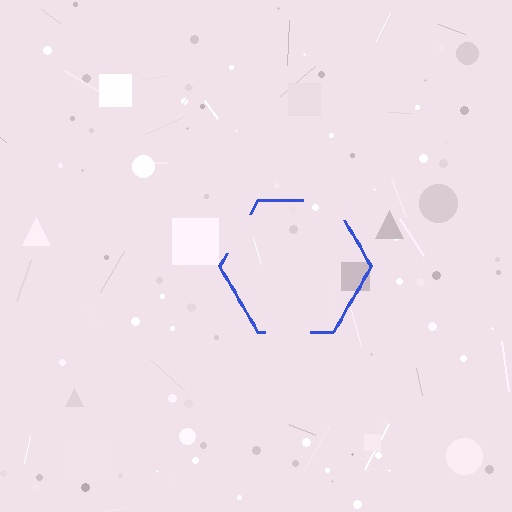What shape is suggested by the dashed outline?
The dashed outline suggests a hexagon.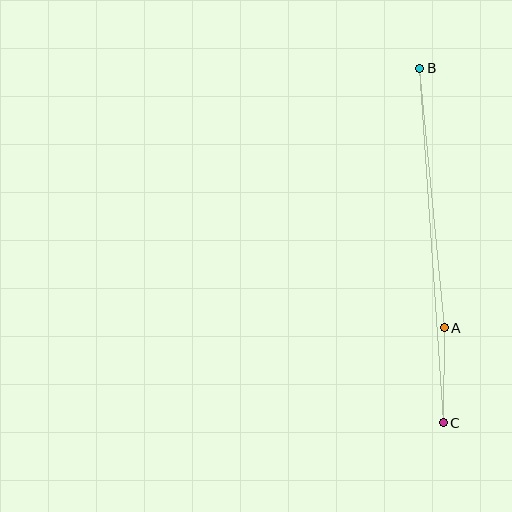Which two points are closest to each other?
Points A and C are closest to each other.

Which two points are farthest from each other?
Points B and C are farthest from each other.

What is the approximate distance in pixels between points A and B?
The distance between A and B is approximately 261 pixels.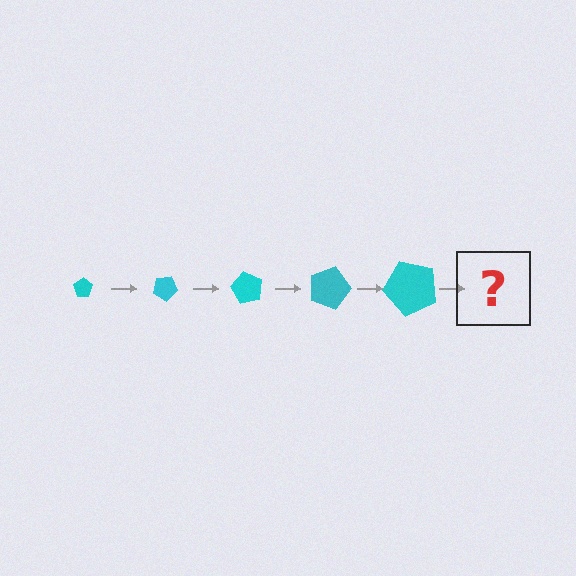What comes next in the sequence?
The next element should be a pentagon, larger than the previous one and rotated 150 degrees from the start.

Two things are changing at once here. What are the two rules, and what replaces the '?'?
The two rules are that the pentagon grows larger each step and it rotates 30 degrees each step. The '?' should be a pentagon, larger than the previous one and rotated 150 degrees from the start.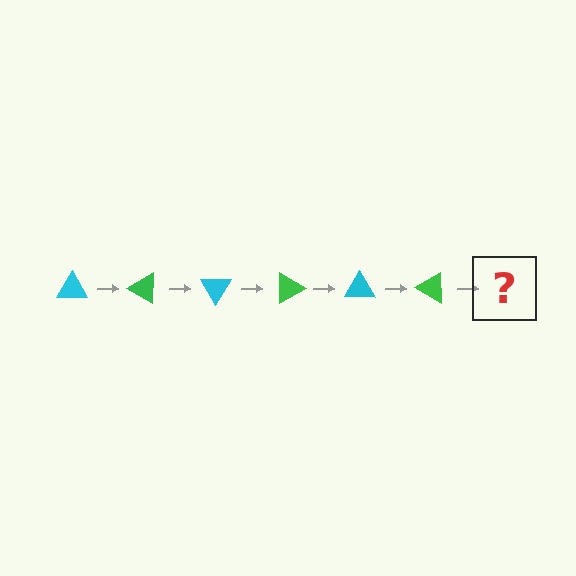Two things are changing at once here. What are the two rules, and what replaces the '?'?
The two rules are that it rotates 30 degrees each step and the color cycles through cyan and green. The '?' should be a cyan triangle, rotated 180 degrees from the start.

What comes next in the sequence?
The next element should be a cyan triangle, rotated 180 degrees from the start.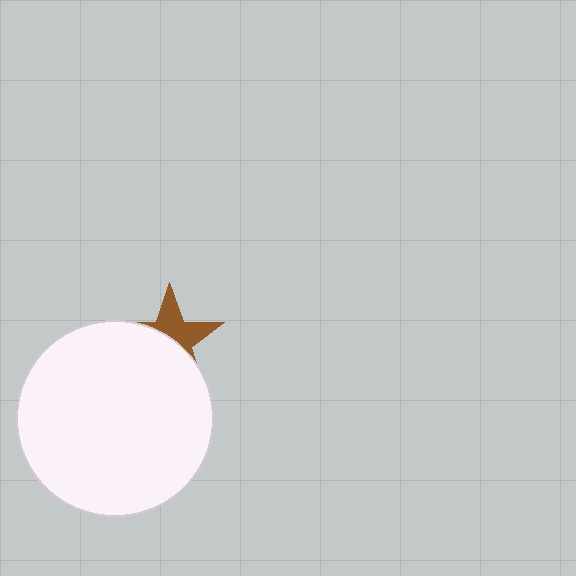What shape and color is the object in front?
The object in front is a white circle.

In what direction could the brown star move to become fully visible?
The brown star could move up. That would shift it out from behind the white circle entirely.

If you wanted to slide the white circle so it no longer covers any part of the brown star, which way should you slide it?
Slide it down — that is the most direct way to separate the two shapes.